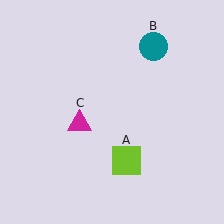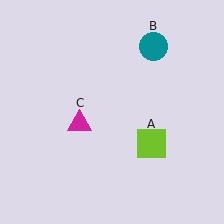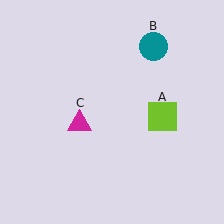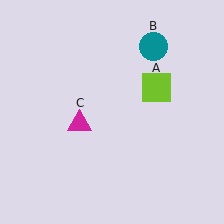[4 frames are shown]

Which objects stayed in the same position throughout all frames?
Teal circle (object B) and magenta triangle (object C) remained stationary.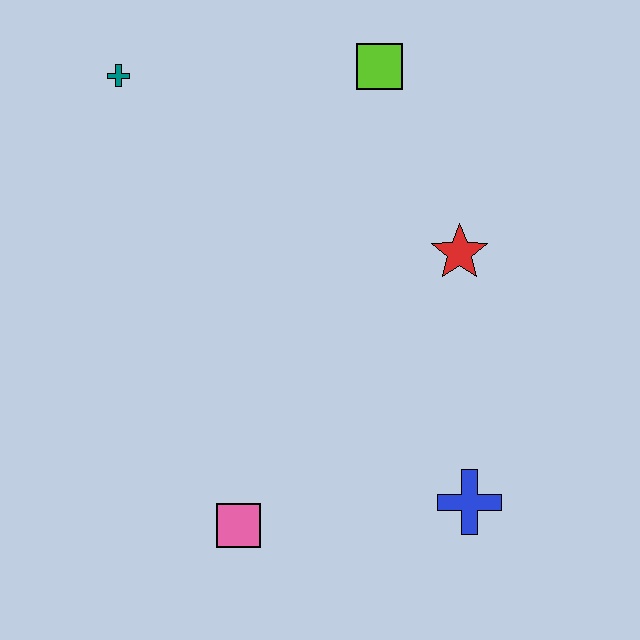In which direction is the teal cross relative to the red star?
The teal cross is to the left of the red star.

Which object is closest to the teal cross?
The lime square is closest to the teal cross.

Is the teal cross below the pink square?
No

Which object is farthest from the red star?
The teal cross is farthest from the red star.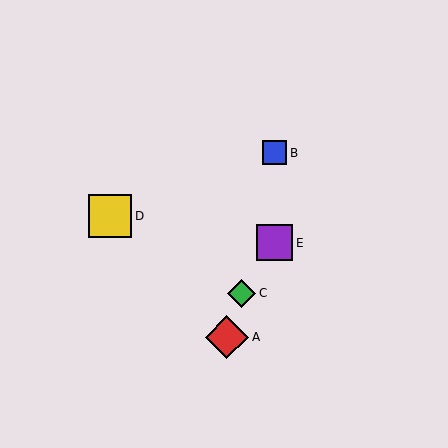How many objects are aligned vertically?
2 objects (B, E) are aligned vertically.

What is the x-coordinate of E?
Object E is at x≈275.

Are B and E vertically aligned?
Yes, both are at x≈275.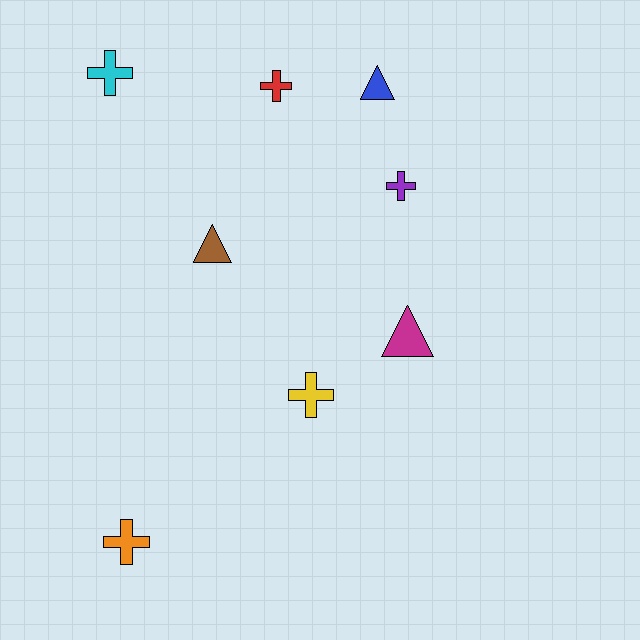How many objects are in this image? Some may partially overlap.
There are 8 objects.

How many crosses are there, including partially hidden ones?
There are 5 crosses.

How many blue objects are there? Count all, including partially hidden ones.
There is 1 blue object.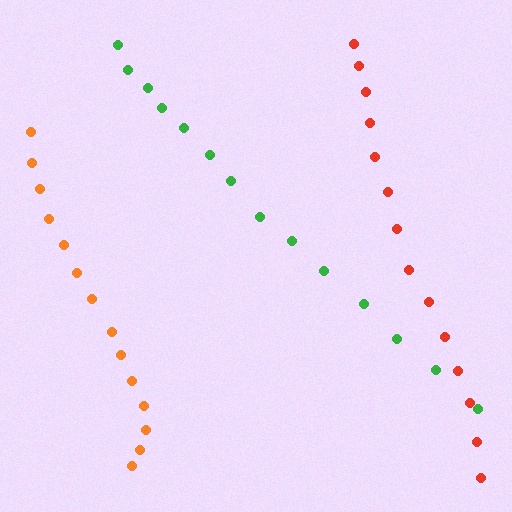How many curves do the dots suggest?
There are 3 distinct paths.